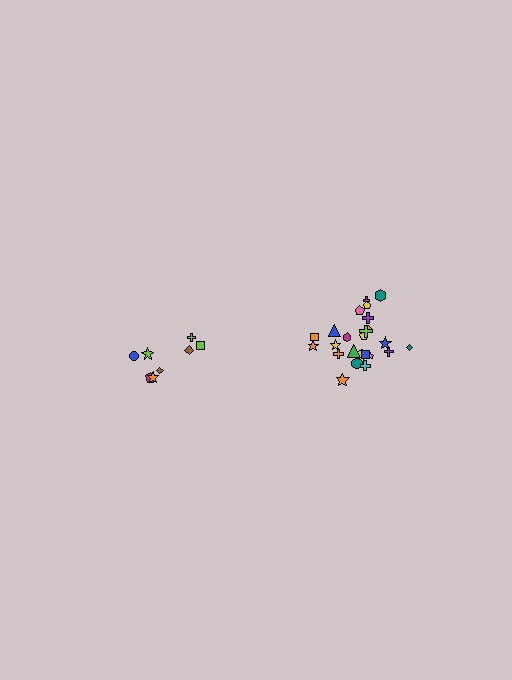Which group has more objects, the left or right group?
The right group.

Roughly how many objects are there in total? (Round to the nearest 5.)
Roughly 35 objects in total.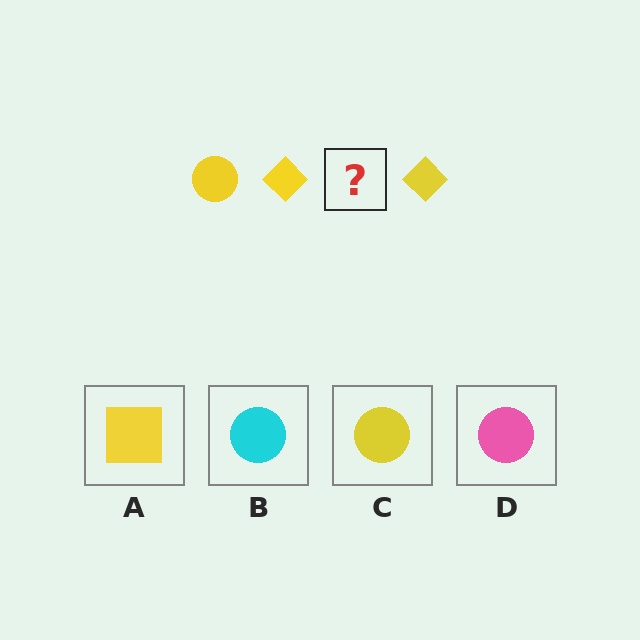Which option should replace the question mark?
Option C.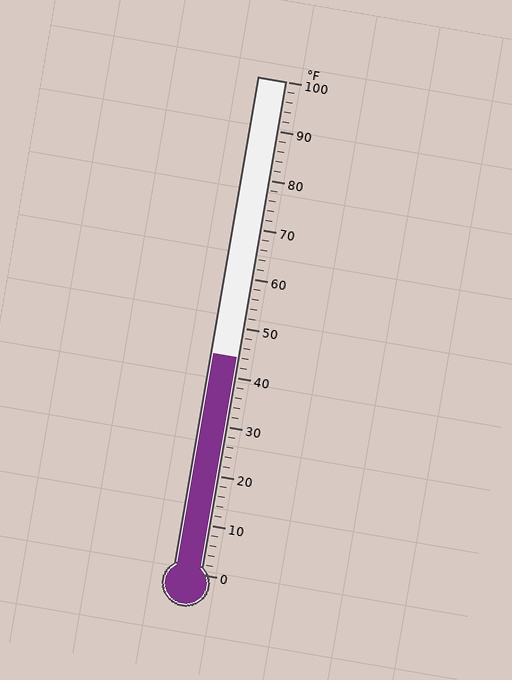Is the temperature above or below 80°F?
The temperature is below 80°F.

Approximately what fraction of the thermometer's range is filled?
The thermometer is filled to approximately 45% of its range.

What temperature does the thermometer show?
The thermometer shows approximately 44°F.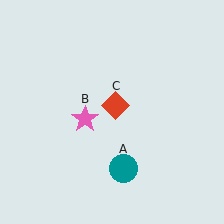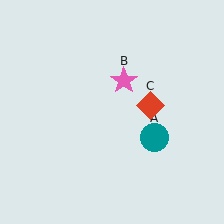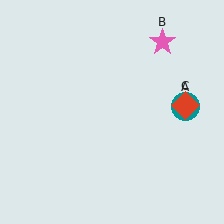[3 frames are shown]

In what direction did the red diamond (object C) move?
The red diamond (object C) moved right.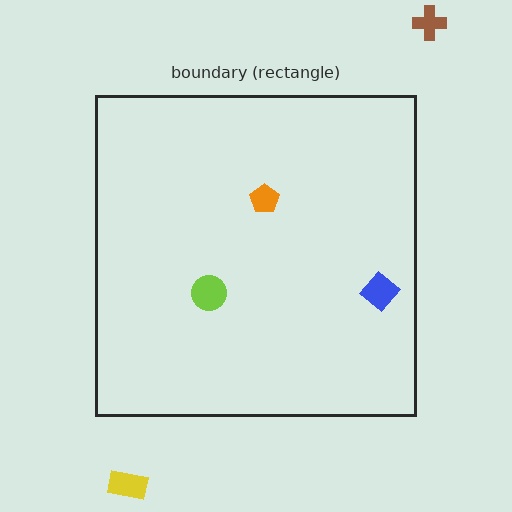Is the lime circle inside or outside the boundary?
Inside.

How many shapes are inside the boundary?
3 inside, 2 outside.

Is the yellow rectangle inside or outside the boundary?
Outside.